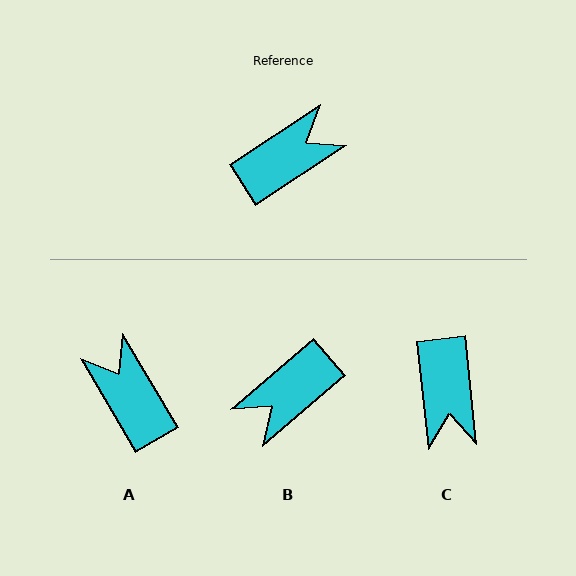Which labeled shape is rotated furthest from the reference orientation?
B, about 173 degrees away.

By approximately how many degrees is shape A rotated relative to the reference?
Approximately 87 degrees counter-clockwise.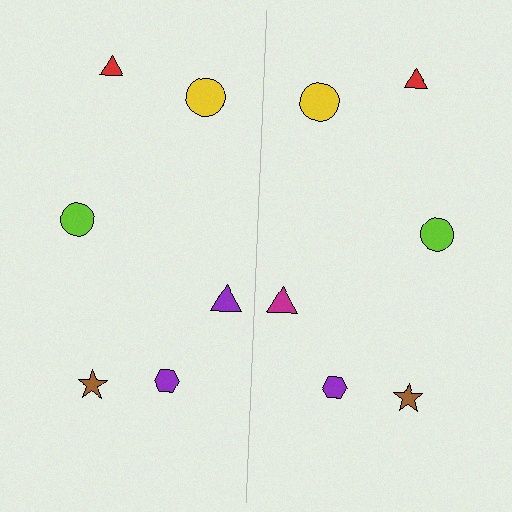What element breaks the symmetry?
The magenta triangle on the right side breaks the symmetry — its mirror counterpart is purple.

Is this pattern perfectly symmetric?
No, the pattern is not perfectly symmetric. The magenta triangle on the right side breaks the symmetry — its mirror counterpart is purple.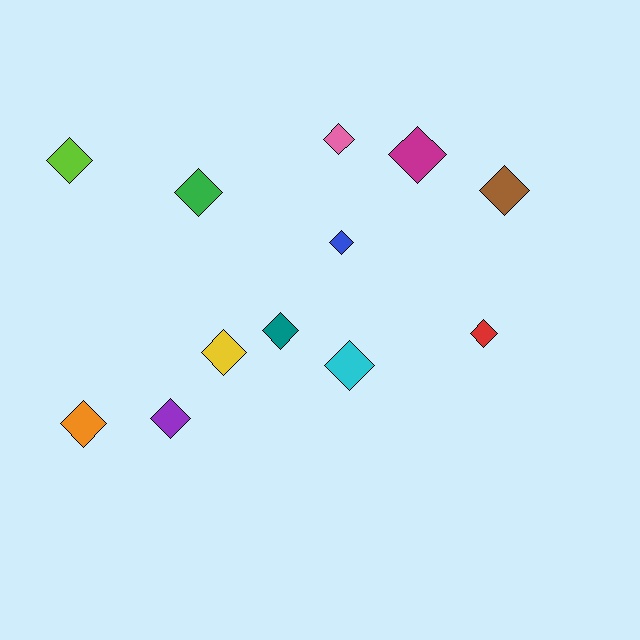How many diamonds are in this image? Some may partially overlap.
There are 12 diamonds.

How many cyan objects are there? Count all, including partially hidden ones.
There is 1 cyan object.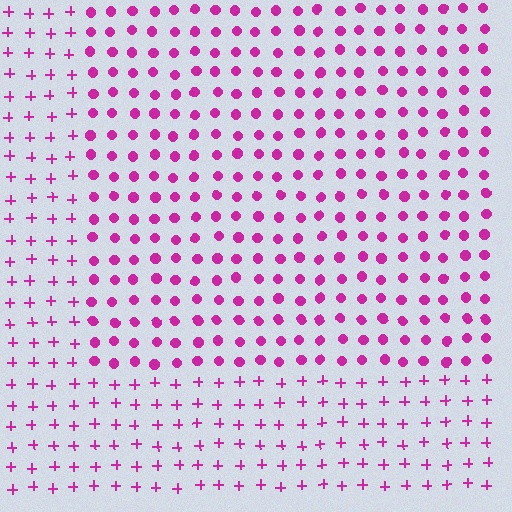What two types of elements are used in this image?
The image uses circles inside the rectangle region and plus signs outside it.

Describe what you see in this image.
The image is filled with small magenta elements arranged in a uniform grid. A rectangle-shaped region contains circles, while the surrounding area contains plus signs. The boundary is defined purely by the change in element shape.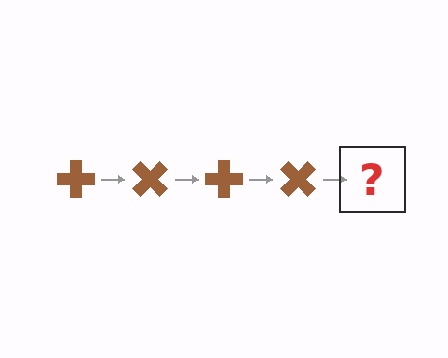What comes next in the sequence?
The next element should be a brown cross rotated 180 degrees.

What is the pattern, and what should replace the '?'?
The pattern is that the cross rotates 45 degrees each step. The '?' should be a brown cross rotated 180 degrees.